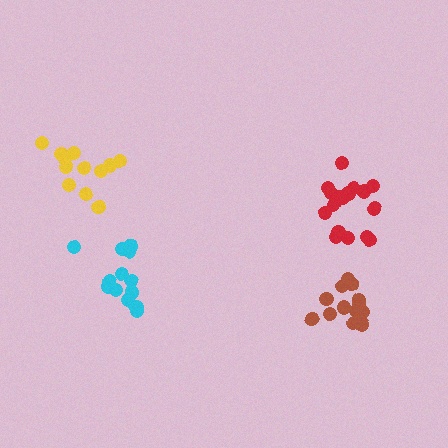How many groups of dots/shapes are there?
There are 4 groups.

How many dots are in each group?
Group 1: 17 dots, Group 2: 13 dots, Group 3: 13 dots, Group 4: 15 dots (58 total).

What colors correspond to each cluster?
The clusters are colored: red, cyan, yellow, brown.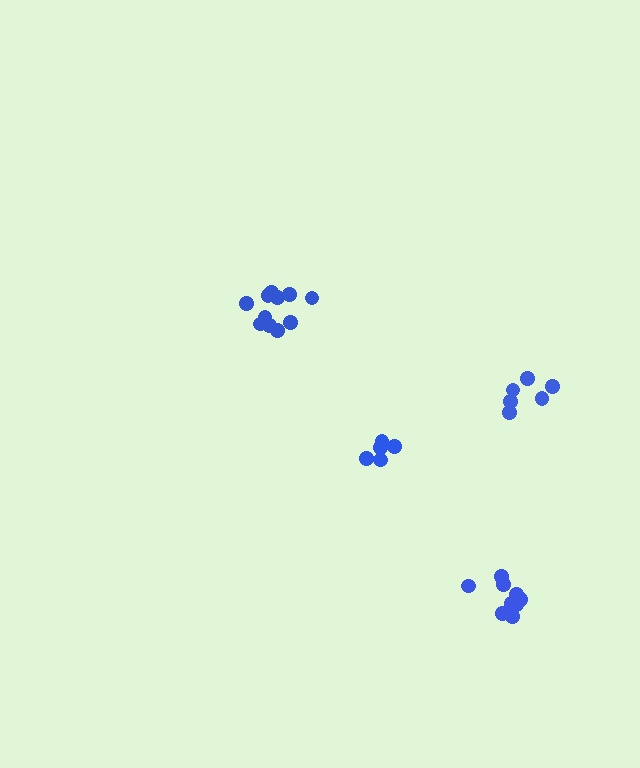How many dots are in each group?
Group 1: 5 dots, Group 2: 9 dots, Group 3: 11 dots, Group 4: 6 dots (31 total).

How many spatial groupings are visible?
There are 4 spatial groupings.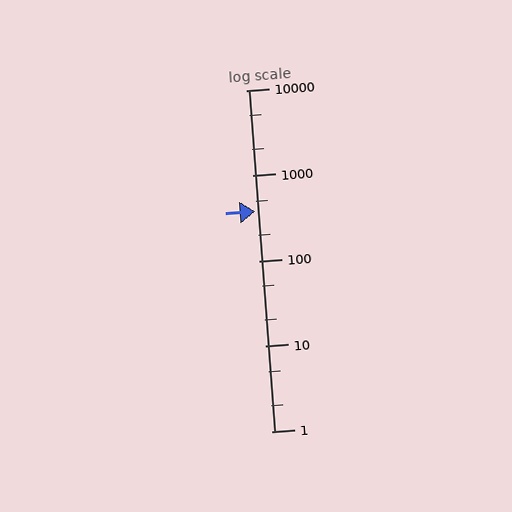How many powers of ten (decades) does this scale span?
The scale spans 4 decades, from 1 to 10000.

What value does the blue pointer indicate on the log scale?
The pointer indicates approximately 380.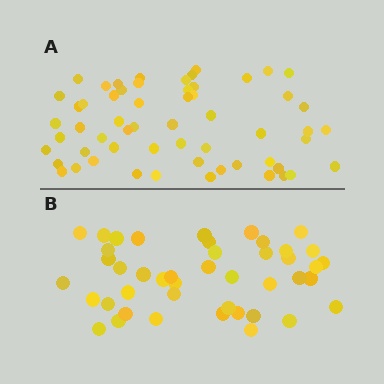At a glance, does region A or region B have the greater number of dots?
Region A (the top region) has more dots.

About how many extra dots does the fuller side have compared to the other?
Region A has approximately 15 more dots than region B.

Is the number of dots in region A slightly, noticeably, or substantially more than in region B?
Region A has noticeably more, but not dramatically so. The ratio is roughly 1.3 to 1.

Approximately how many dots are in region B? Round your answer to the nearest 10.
About 40 dots. (The exact count is 44, which rounds to 40.)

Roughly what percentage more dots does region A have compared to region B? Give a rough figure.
About 30% more.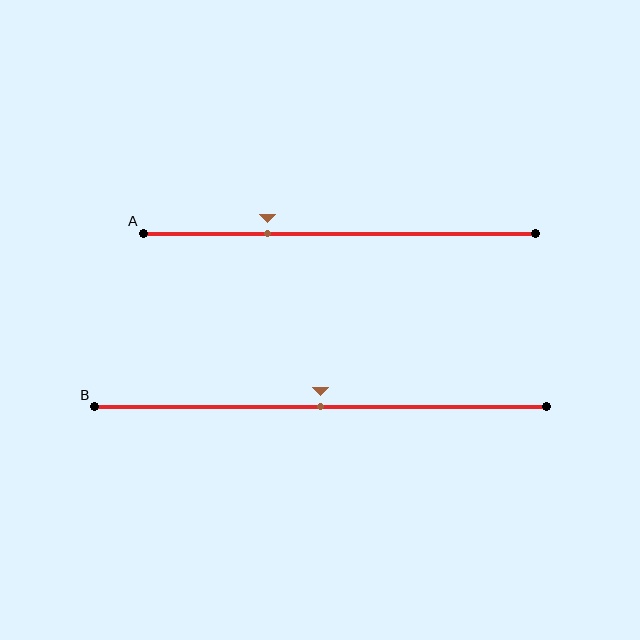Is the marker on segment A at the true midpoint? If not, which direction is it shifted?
No, the marker on segment A is shifted to the left by about 18% of the segment length.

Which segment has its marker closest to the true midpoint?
Segment B has its marker closest to the true midpoint.